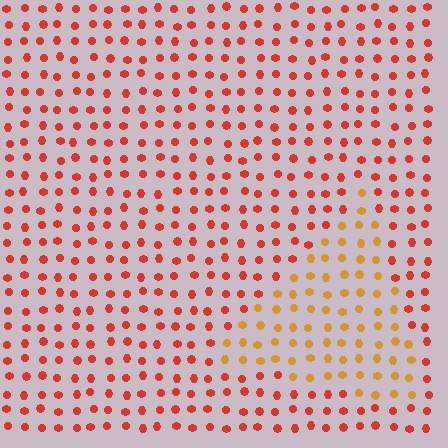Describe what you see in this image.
The image is filled with small red elements in a uniform arrangement. A triangle-shaped region is visible where the elements are tinted to a slightly different hue, forming a subtle color boundary.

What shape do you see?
I see a triangle.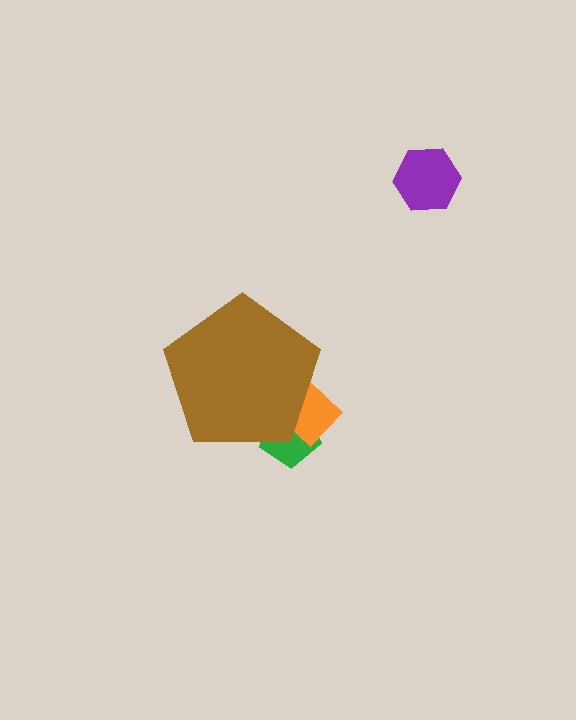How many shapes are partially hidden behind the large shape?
2 shapes are partially hidden.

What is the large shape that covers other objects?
A brown pentagon.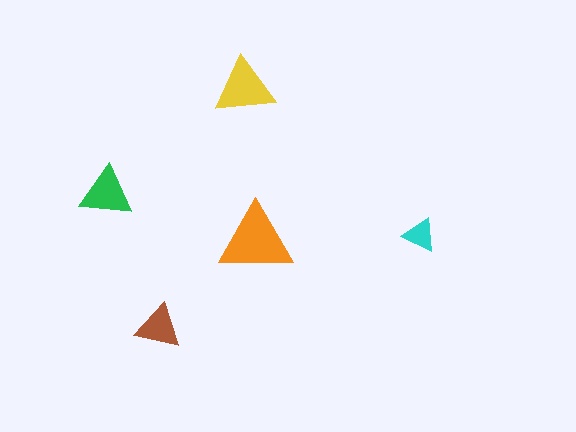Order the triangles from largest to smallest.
the orange one, the yellow one, the green one, the brown one, the cyan one.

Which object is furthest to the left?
The green triangle is leftmost.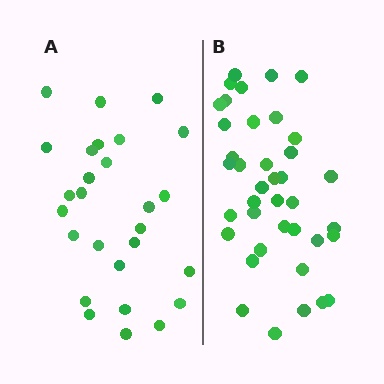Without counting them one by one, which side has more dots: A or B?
Region B (the right region) has more dots.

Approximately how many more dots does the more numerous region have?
Region B has roughly 12 or so more dots than region A.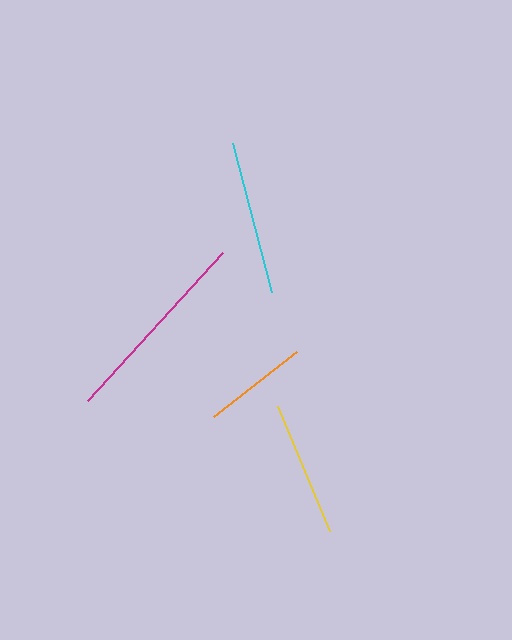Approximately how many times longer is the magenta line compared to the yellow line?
The magenta line is approximately 1.5 times the length of the yellow line.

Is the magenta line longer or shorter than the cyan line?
The magenta line is longer than the cyan line.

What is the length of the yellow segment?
The yellow segment is approximately 136 pixels long.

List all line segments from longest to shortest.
From longest to shortest: magenta, cyan, yellow, orange.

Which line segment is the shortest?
The orange line is the shortest at approximately 106 pixels.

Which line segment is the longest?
The magenta line is the longest at approximately 200 pixels.